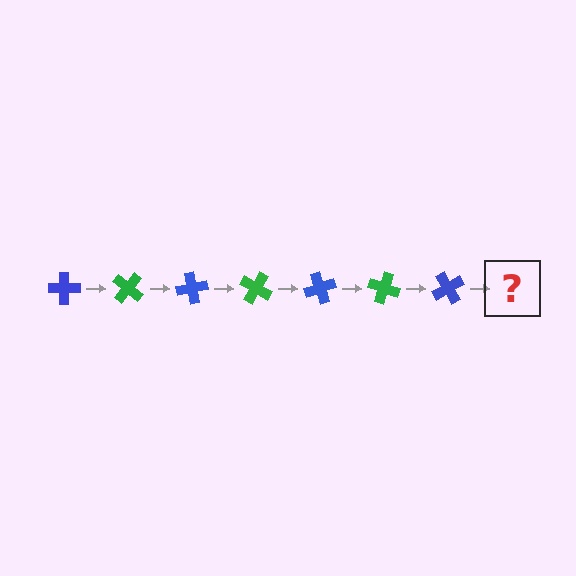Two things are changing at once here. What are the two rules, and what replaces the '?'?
The two rules are that it rotates 40 degrees each step and the color cycles through blue and green. The '?' should be a green cross, rotated 280 degrees from the start.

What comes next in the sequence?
The next element should be a green cross, rotated 280 degrees from the start.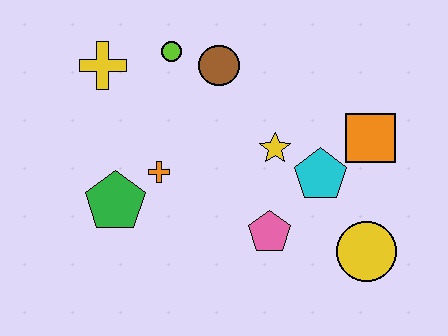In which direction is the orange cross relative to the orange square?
The orange cross is to the left of the orange square.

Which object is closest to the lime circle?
The brown circle is closest to the lime circle.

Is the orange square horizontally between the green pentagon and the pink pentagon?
No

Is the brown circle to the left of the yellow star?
Yes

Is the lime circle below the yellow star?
No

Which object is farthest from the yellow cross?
The yellow circle is farthest from the yellow cross.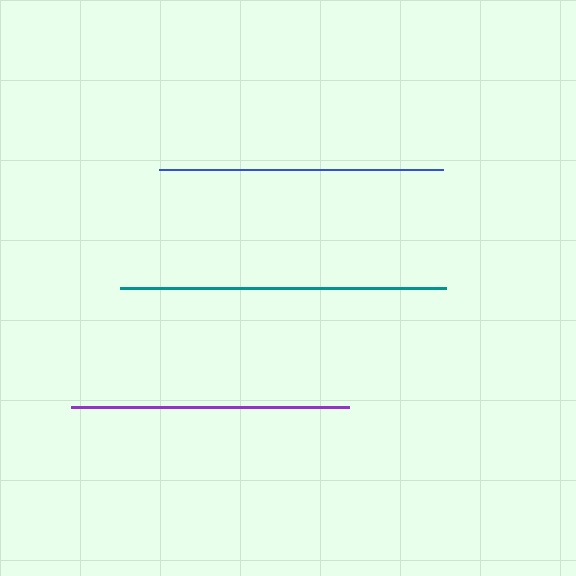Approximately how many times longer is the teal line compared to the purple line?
The teal line is approximately 1.2 times the length of the purple line.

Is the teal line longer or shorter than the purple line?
The teal line is longer than the purple line.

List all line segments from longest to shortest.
From longest to shortest: teal, blue, purple.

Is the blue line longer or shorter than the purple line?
The blue line is longer than the purple line.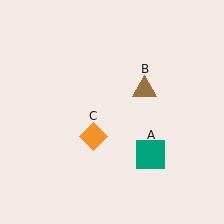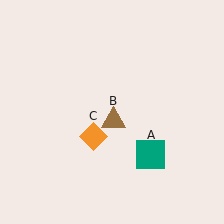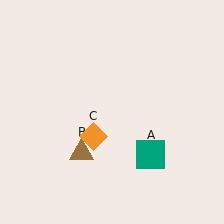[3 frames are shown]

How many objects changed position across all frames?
1 object changed position: brown triangle (object B).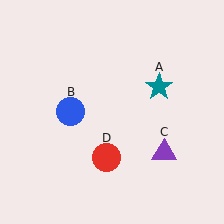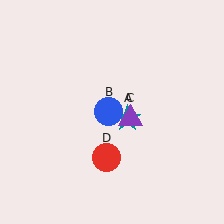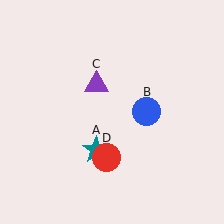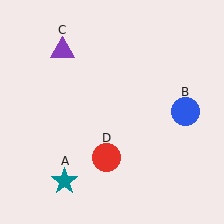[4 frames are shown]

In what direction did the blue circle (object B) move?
The blue circle (object B) moved right.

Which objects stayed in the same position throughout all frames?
Red circle (object D) remained stationary.